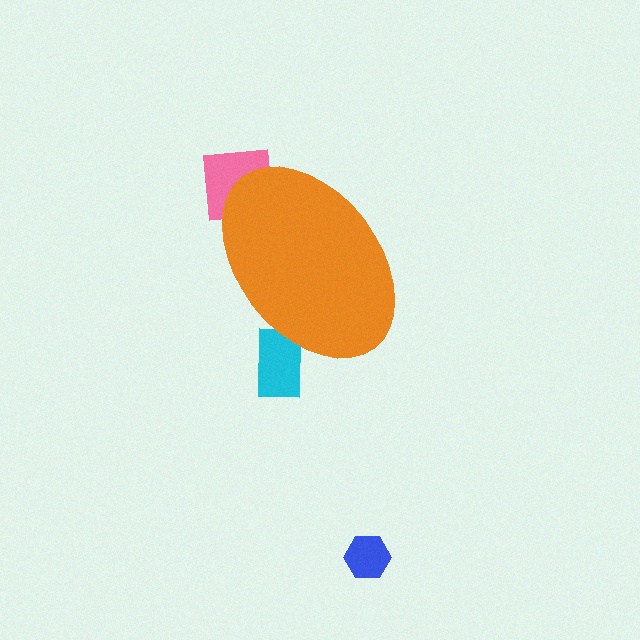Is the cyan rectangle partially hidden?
Yes, the cyan rectangle is partially hidden behind the orange ellipse.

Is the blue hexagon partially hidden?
No, the blue hexagon is fully visible.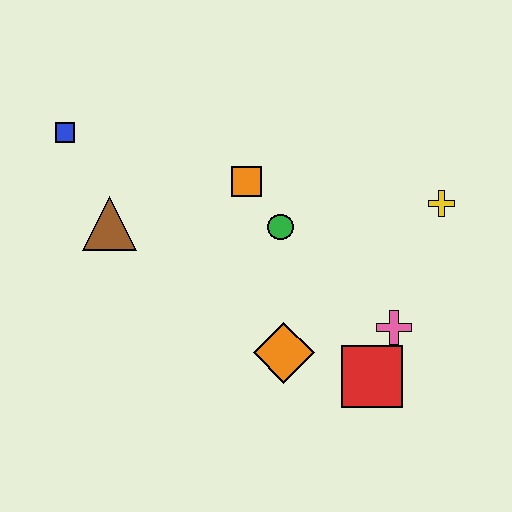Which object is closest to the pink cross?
The red square is closest to the pink cross.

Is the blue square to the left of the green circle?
Yes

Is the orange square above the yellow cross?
Yes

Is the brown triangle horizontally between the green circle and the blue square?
Yes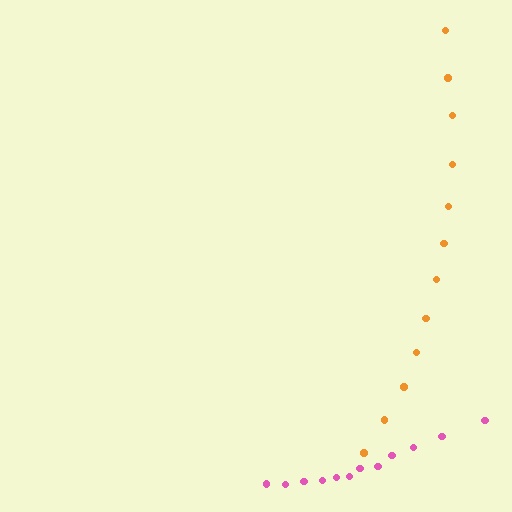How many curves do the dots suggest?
There are 2 distinct paths.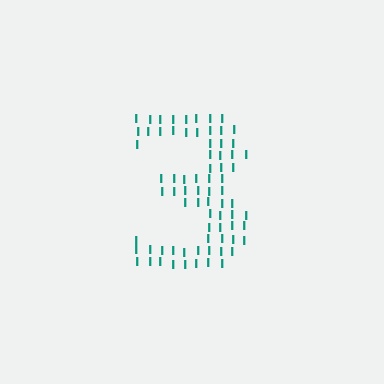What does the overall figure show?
The overall figure shows the digit 3.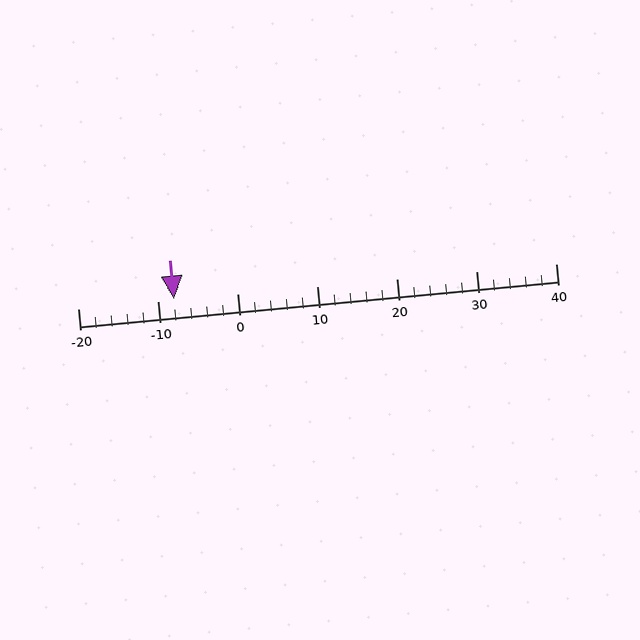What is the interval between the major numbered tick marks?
The major tick marks are spaced 10 units apart.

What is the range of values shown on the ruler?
The ruler shows values from -20 to 40.